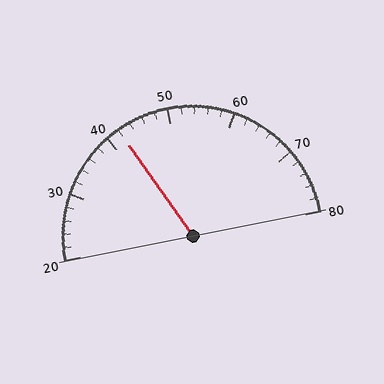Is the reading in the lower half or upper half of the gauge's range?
The reading is in the lower half of the range (20 to 80).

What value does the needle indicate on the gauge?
The needle indicates approximately 42.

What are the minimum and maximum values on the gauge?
The gauge ranges from 20 to 80.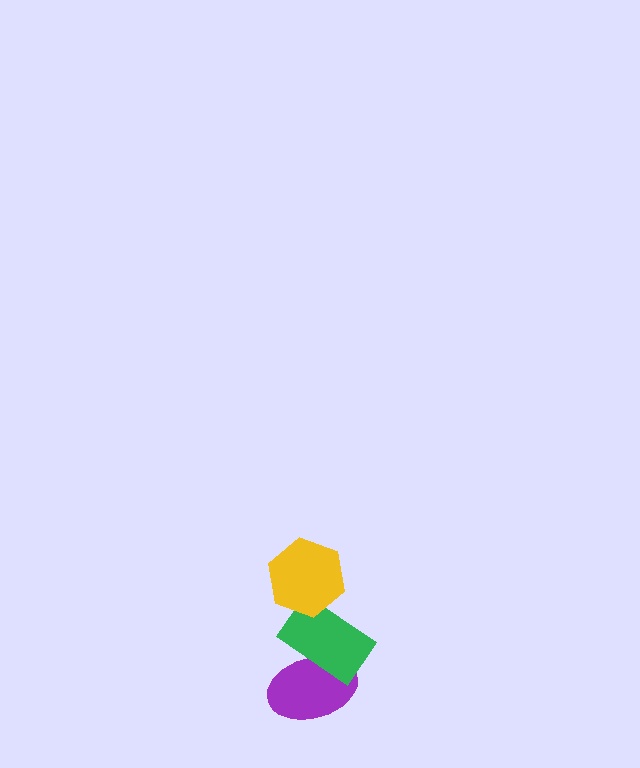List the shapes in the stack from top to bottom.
From top to bottom: the yellow hexagon, the green rectangle, the purple ellipse.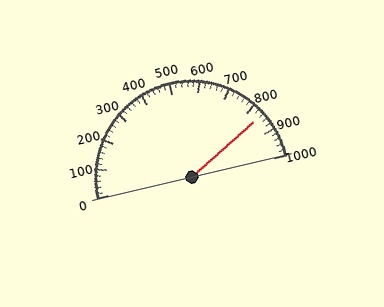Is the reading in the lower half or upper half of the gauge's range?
The reading is in the upper half of the range (0 to 1000).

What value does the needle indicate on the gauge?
The needle indicates approximately 840.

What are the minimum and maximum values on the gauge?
The gauge ranges from 0 to 1000.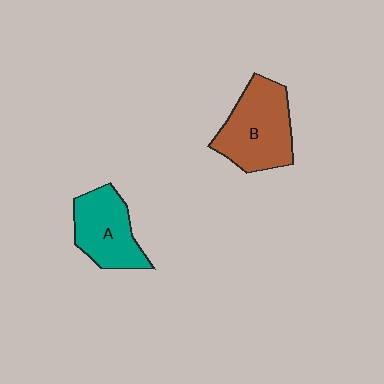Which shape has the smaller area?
Shape A (teal).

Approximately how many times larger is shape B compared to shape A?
Approximately 1.3 times.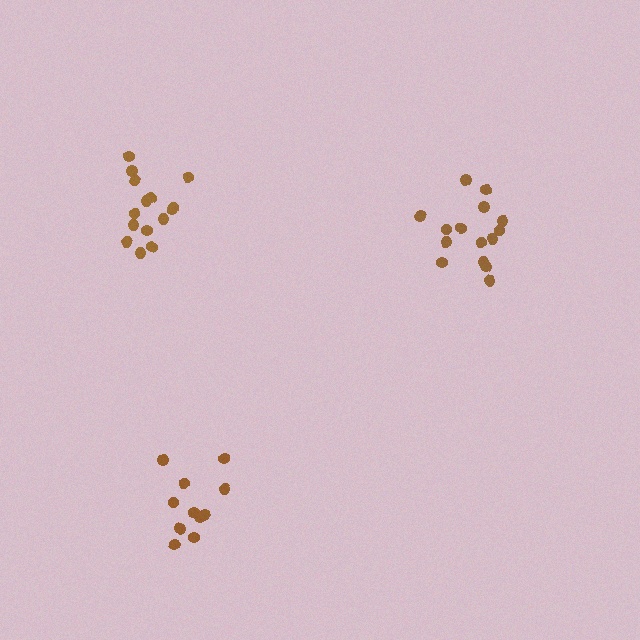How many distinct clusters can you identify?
There are 3 distinct clusters.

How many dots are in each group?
Group 1: 15 dots, Group 2: 11 dots, Group 3: 15 dots (41 total).